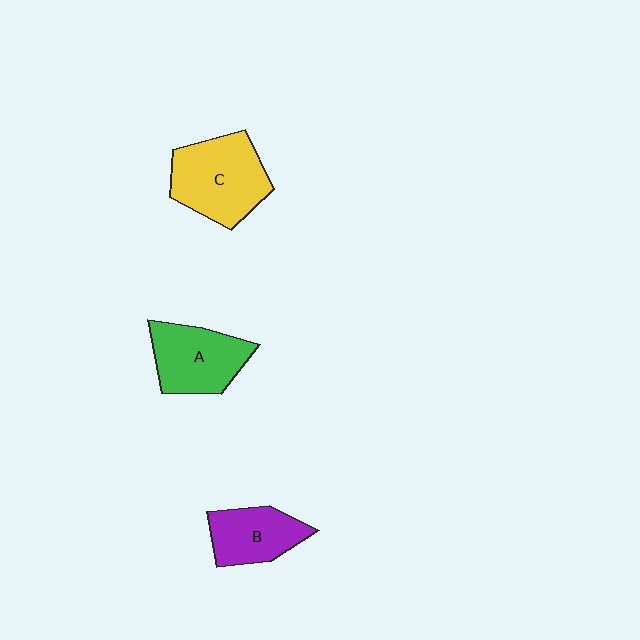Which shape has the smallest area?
Shape B (purple).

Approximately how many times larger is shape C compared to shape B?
Approximately 1.5 times.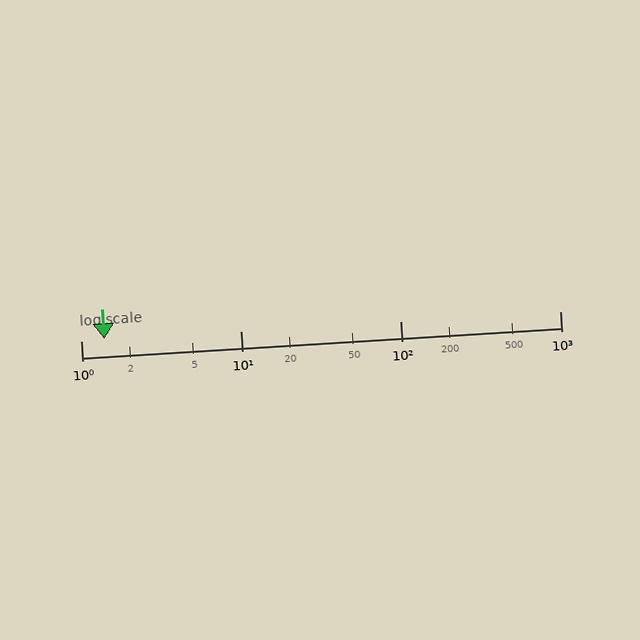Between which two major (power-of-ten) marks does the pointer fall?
The pointer is between 1 and 10.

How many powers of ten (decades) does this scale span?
The scale spans 3 decades, from 1 to 1000.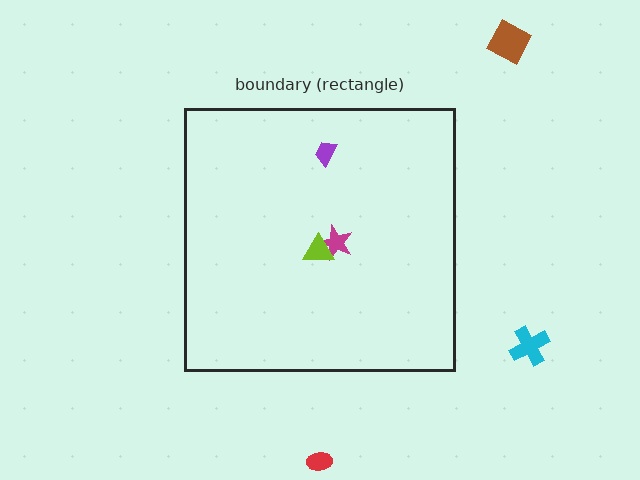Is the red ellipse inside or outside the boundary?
Outside.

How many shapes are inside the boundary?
3 inside, 3 outside.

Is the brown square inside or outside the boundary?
Outside.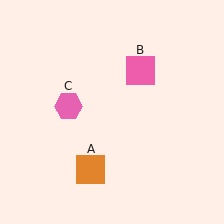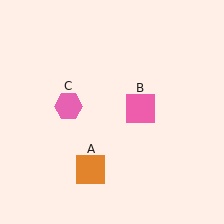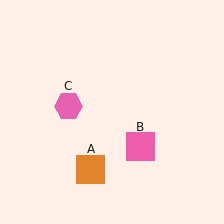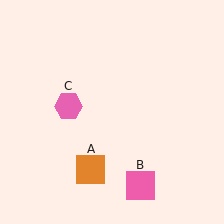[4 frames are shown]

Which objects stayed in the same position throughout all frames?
Orange square (object A) and pink hexagon (object C) remained stationary.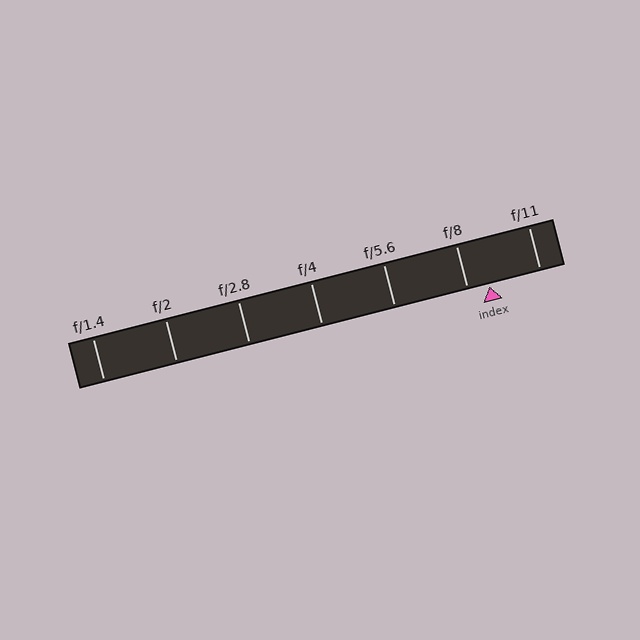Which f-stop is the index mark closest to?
The index mark is closest to f/8.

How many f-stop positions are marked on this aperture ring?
There are 7 f-stop positions marked.